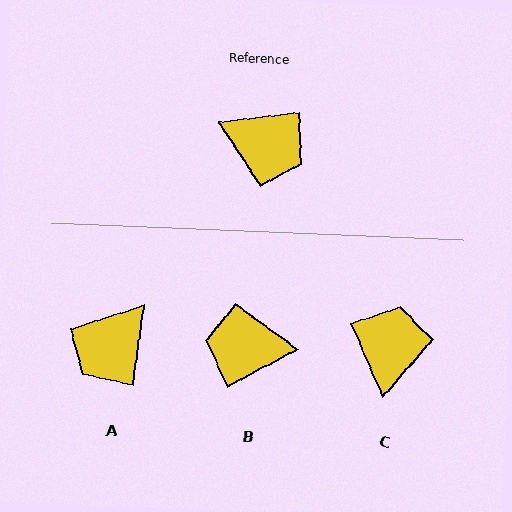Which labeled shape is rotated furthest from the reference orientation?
B, about 159 degrees away.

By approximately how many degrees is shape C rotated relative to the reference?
Approximately 107 degrees counter-clockwise.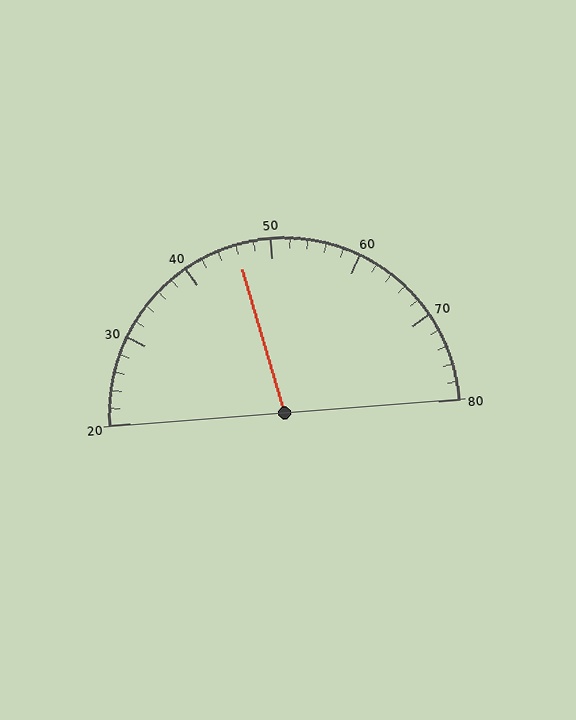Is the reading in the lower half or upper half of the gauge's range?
The reading is in the lower half of the range (20 to 80).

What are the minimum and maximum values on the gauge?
The gauge ranges from 20 to 80.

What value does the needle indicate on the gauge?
The needle indicates approximately 46.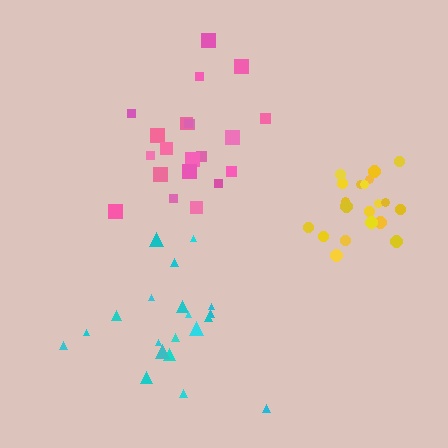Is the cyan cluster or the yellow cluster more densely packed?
Yellow.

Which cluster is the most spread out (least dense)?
Cyan.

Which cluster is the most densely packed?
Yellow.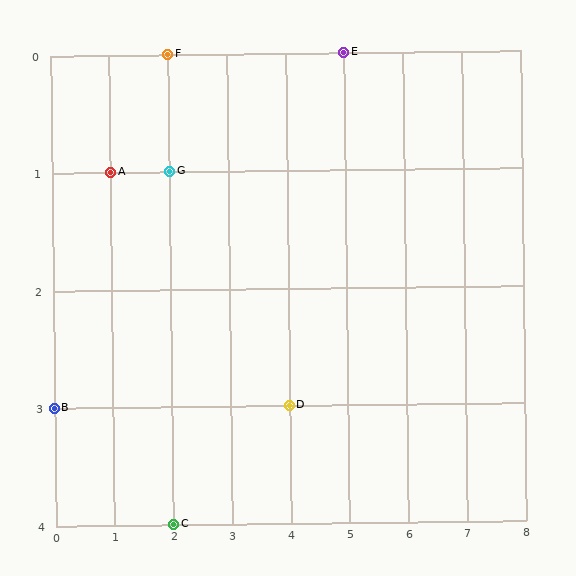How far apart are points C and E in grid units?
Points C and E are 3 columns and 4 rows apart (about 5.0 grid units diagonally).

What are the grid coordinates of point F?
Point F is at grid coordinates (2, 0).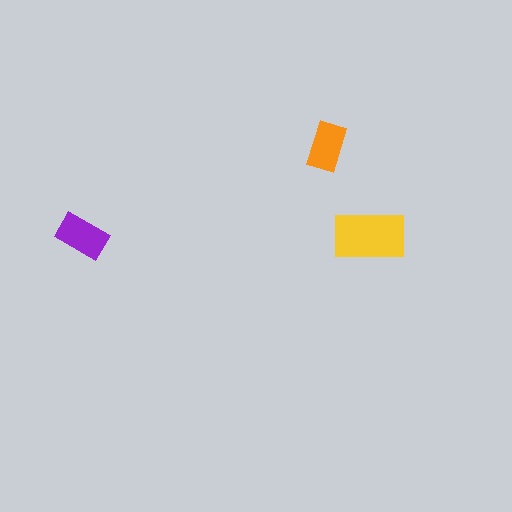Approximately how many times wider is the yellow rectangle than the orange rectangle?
About 1.5 times wider.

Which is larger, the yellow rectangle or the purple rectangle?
The yellow one.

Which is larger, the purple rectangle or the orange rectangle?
The purple one.